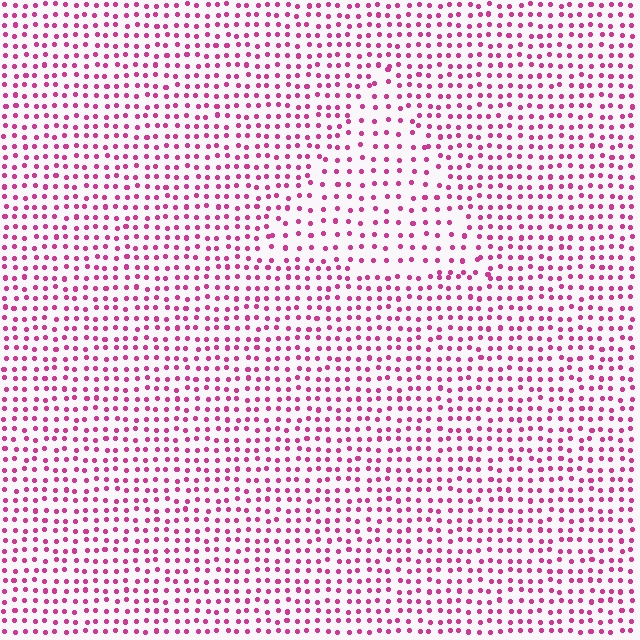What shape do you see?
I see a triangle.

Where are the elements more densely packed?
The elements are more densely packed outside the triangle boundary.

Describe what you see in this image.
The image contains small magenta elements arranged at two different densities. A triangle-shaped region is visible where the elements are less densely packed than the surrounding area.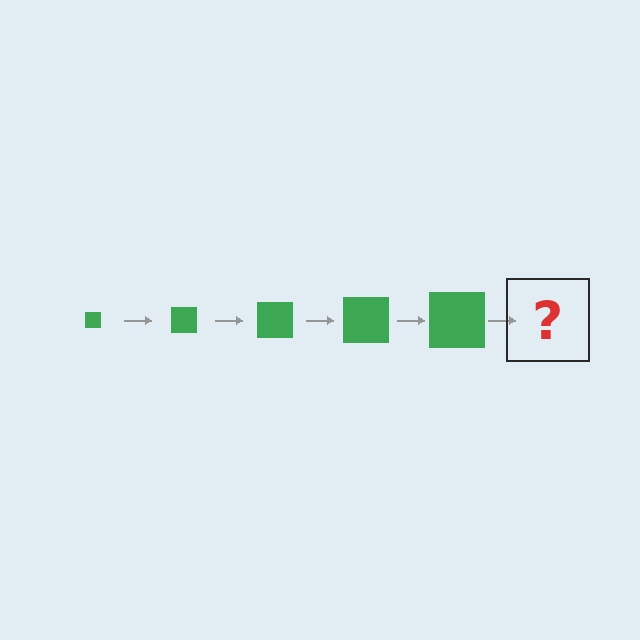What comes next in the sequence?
The next element should be a green square, larger than the previous one.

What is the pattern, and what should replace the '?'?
The pattern is that the square gets progressively larger each step. The '?' should be a green square, larger than the previous one.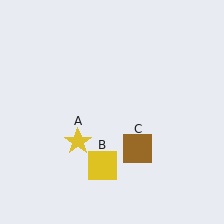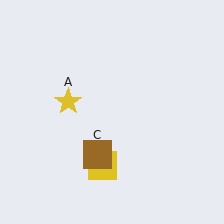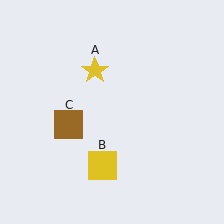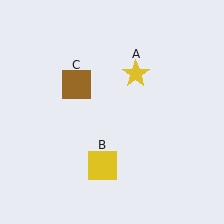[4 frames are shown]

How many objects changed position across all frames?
2 objects changed position: yellow star (object A), brown square (object C).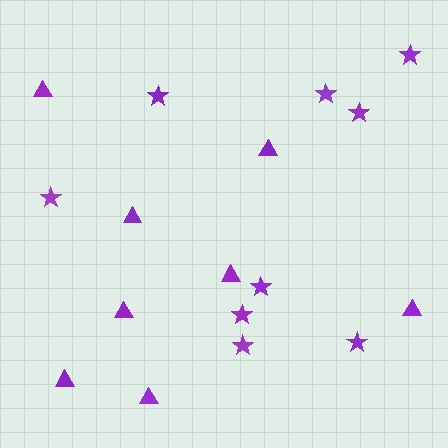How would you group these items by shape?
There are 2 groups: one group of triangles (8) and one group of stars (9).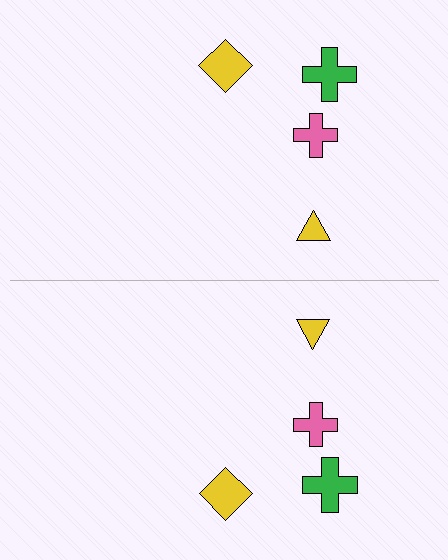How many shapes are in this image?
There are 8 shapes in this image.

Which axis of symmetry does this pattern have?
The pattern has a horizontal axis of symmetry running through the center of the image.